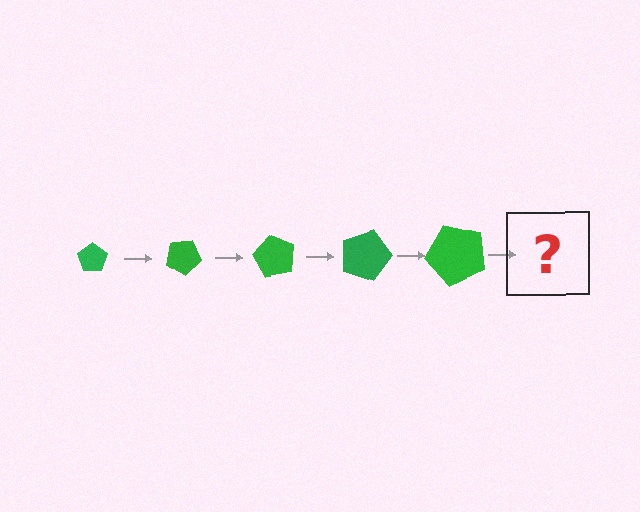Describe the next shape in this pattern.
It should be a pentagon, larger than the previous one and rotated 150 degrees from the start.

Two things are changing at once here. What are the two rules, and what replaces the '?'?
The two rules are that the pentagon grows larger each step and it rotates 30 degrees each step. The '?' should be a pentagon, larger than the previous one and rotated 150 degrees from the start.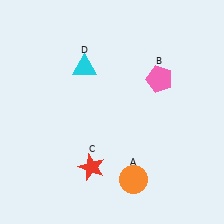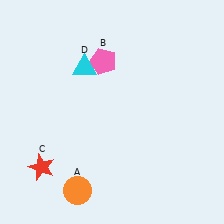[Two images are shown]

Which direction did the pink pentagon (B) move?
The pink pentagon (B) moved left.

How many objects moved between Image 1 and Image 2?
3 objects moved between the two images.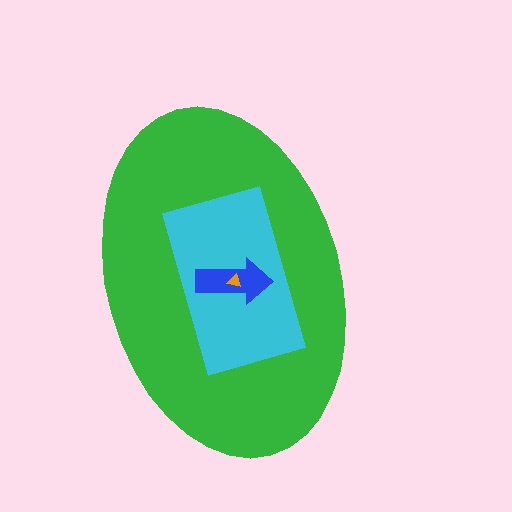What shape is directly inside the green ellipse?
The cyan rectangle.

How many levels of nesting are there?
4.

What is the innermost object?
The orange triangle.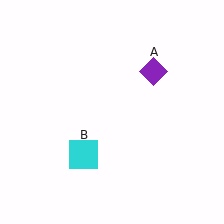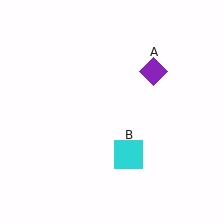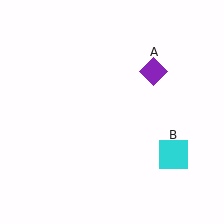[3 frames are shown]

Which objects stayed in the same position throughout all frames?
Purple diamond (object A) remained stationary.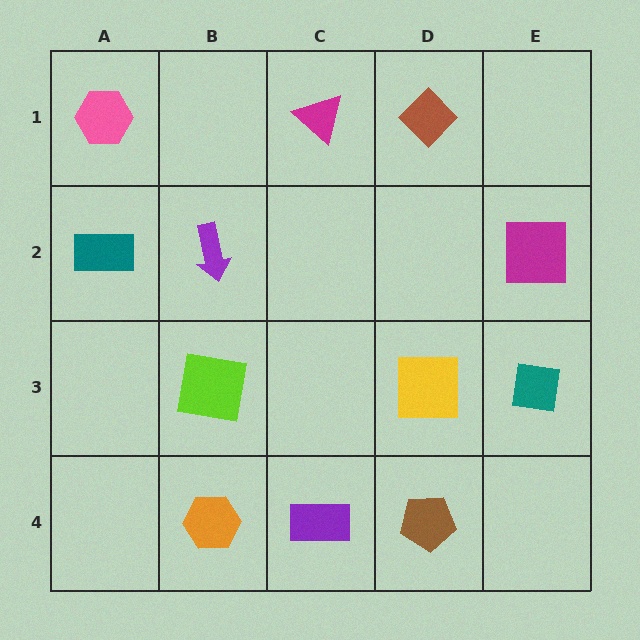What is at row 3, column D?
A yellow square.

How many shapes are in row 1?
3 shapes.